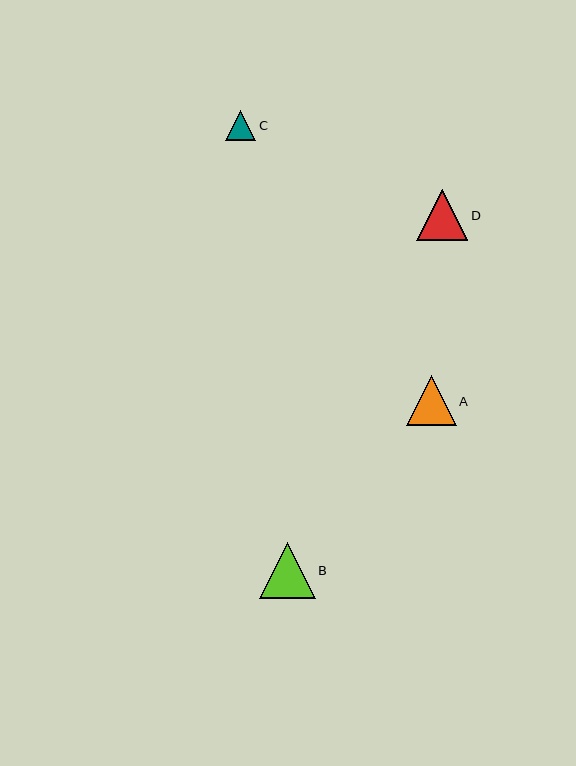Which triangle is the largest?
Triangle B is the largest with a size of approximately 56 pixels.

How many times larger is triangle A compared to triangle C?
Triangle A is approximately 1.7 times the size of triangle C.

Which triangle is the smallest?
Triangle C is the smallest with a size of approximately 30 pixels.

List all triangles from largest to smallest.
From largest to smallest: B, D, A, C.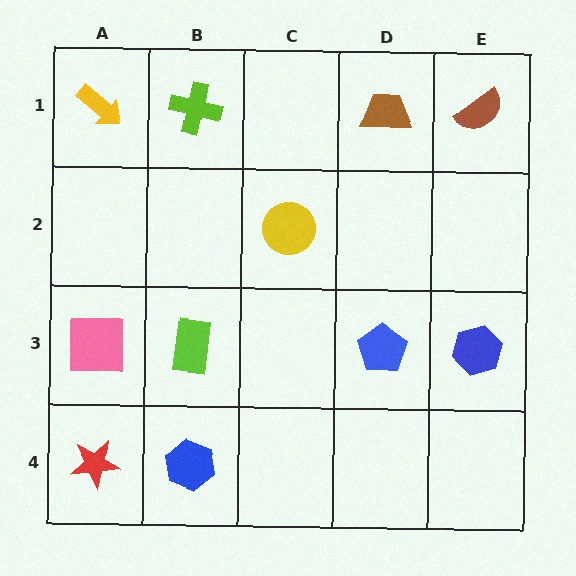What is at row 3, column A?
A pink square.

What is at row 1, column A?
A yellow arrow.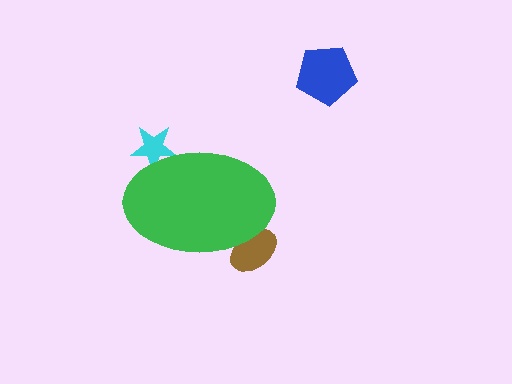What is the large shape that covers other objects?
A green ellipse.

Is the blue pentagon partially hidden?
No, the blue pentagon is fully visible.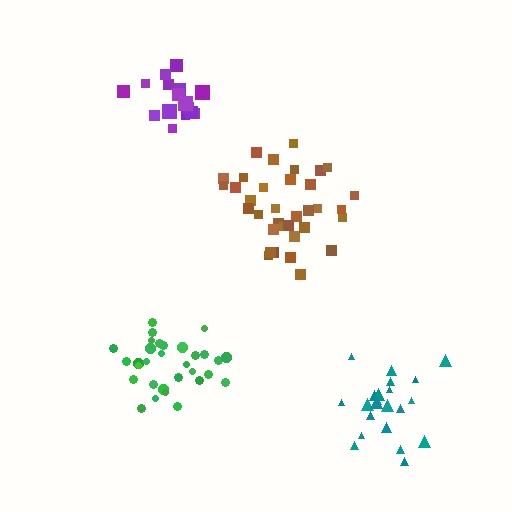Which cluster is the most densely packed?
Green.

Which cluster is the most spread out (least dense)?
Teal.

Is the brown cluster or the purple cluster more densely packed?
Purple.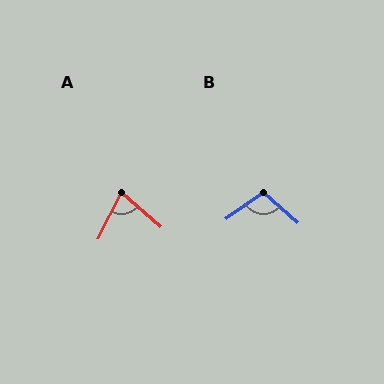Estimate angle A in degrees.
Approximately 76 degrees.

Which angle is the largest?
B, at approximately 104 degrees.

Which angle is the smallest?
A, at approximately 76 degrees.